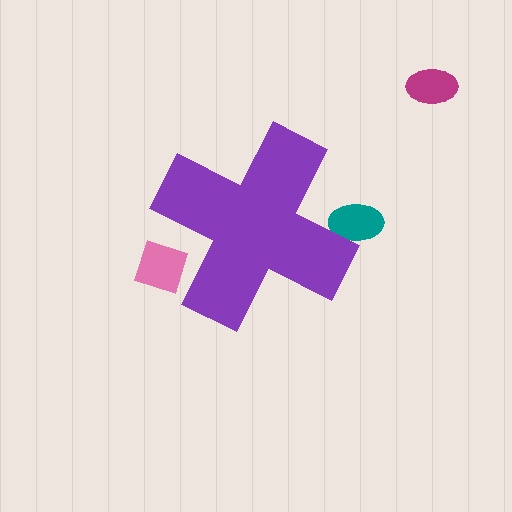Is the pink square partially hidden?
Yes, the pink square is partially hidden behind the purple cross.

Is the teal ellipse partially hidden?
Yes, the teal ellipse is partially hidden behind the purple cross.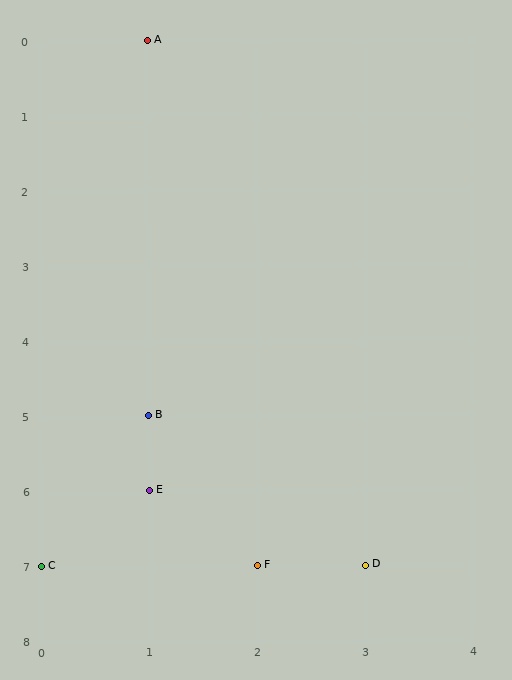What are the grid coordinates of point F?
Point F is at grid coordinates (2, 7).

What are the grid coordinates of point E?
Point E is at grid coordinates (1, 6).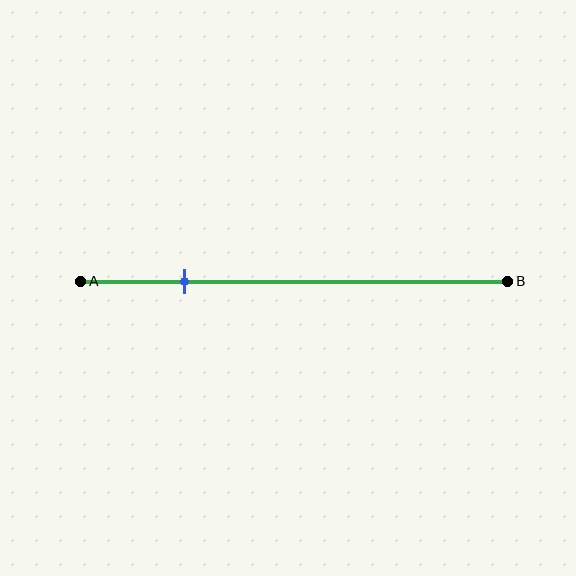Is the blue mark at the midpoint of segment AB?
No, the mark is at about 25% from A, not at the 50% midpoint.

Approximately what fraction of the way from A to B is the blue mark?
The blue mark is approximately 25% of the way from A to B.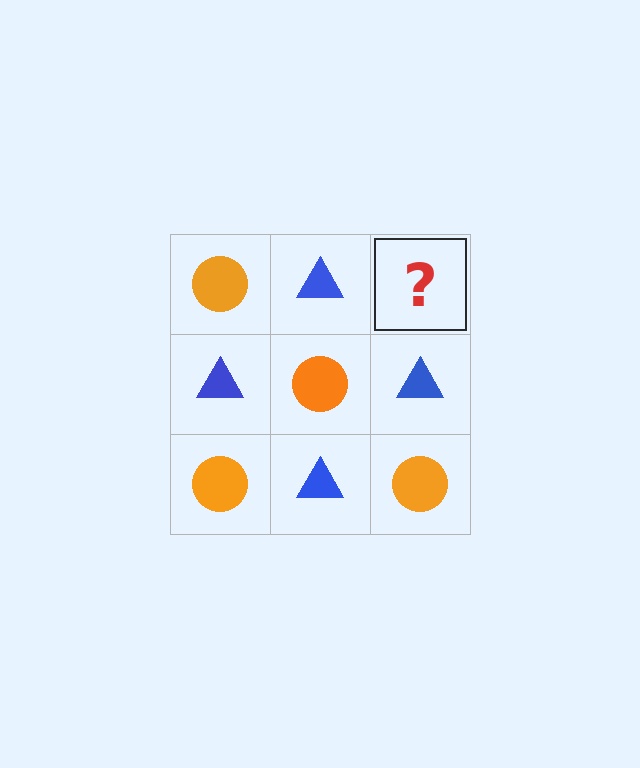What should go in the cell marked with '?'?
The missing cell should contain an orange circle.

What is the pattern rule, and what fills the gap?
The rule is that it alternates orange circle and blue triangle in a checkerboard pattern. The gap should be filled with an orange circle.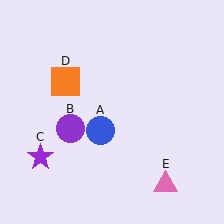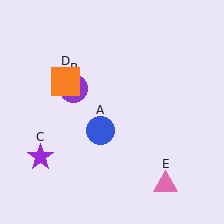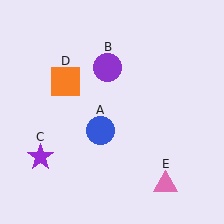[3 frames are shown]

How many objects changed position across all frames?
1 object changed position: purple circle (object B).